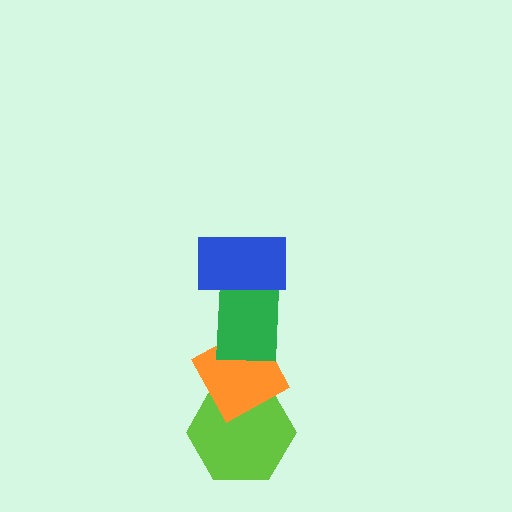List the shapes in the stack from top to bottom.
From top to bottom: the blue rectangle, the green rectangle, the orange diamond, the lime hexagon.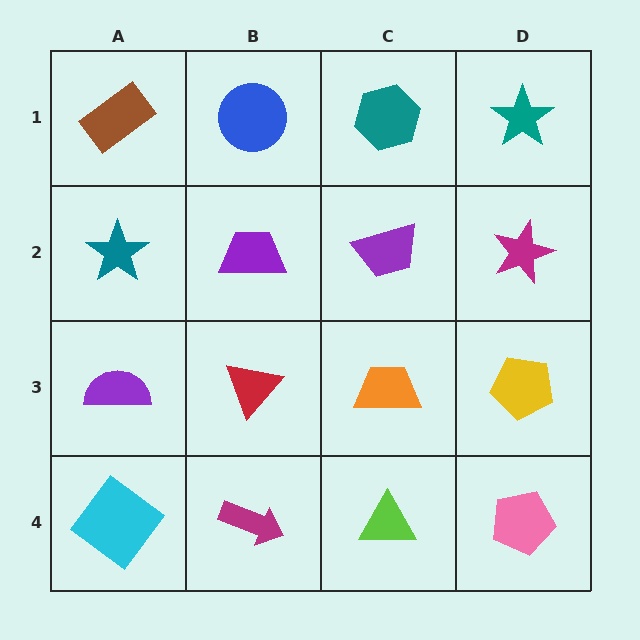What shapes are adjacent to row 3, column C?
A purple trapezoid (row 2, column C), a lime triangle (row 4, column C), a red triangle (row 3, column B), a yellow pentagon (row 3, column D).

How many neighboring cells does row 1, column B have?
3.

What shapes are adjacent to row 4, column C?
An orange trapezoid (row 3, column C), a magenta arrow (row 4, column B), a pink pentagon (row 4, column D).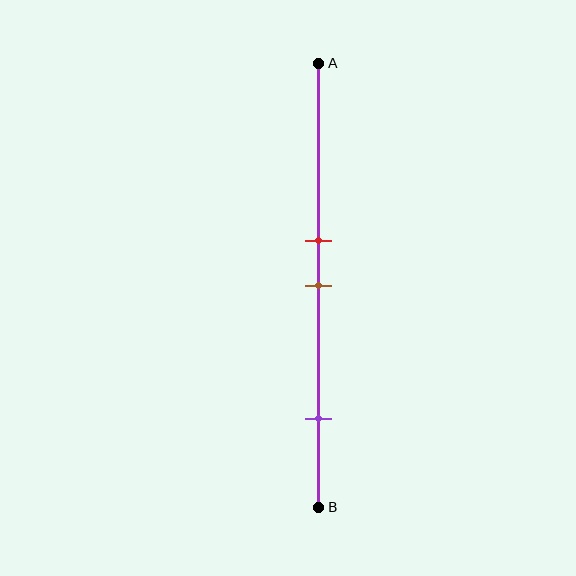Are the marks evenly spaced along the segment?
No, the marks are not evenly spaced.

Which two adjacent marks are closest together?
The red and brown marks are the closest adjacent pair.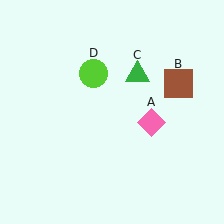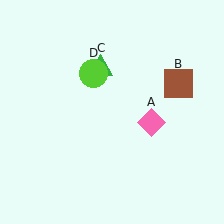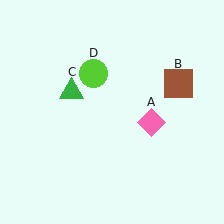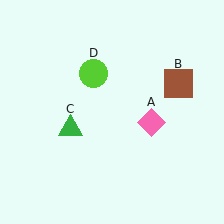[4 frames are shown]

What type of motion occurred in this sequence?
The green triangle (object C) rotated counterclockwise around the center of the scene.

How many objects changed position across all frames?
1 object changed position: green triangle (object C).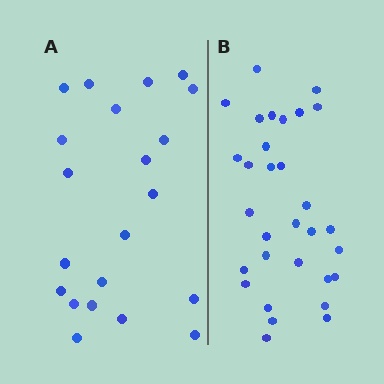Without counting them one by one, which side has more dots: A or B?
Region B (the right region) has more dots.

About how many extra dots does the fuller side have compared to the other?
Region B has roughly 10 or so more dots than region A.